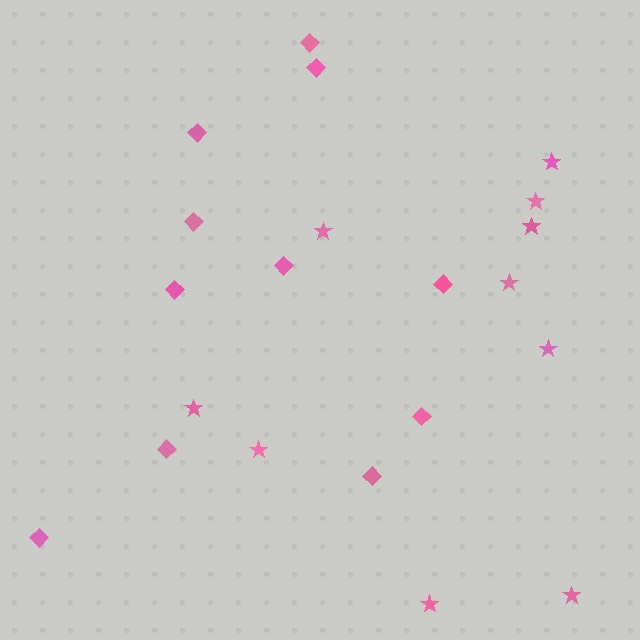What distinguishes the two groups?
There are 2 groups: one group of diamonds (11) and one group of stars (10).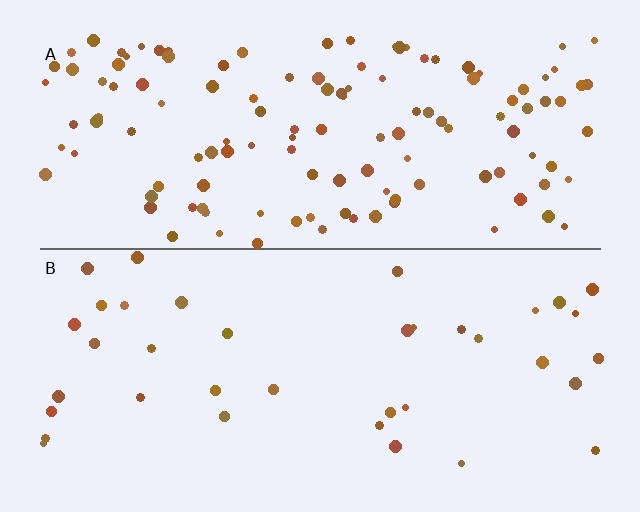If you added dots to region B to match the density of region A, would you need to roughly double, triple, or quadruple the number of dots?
Approximately triple.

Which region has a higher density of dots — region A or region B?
A (the top).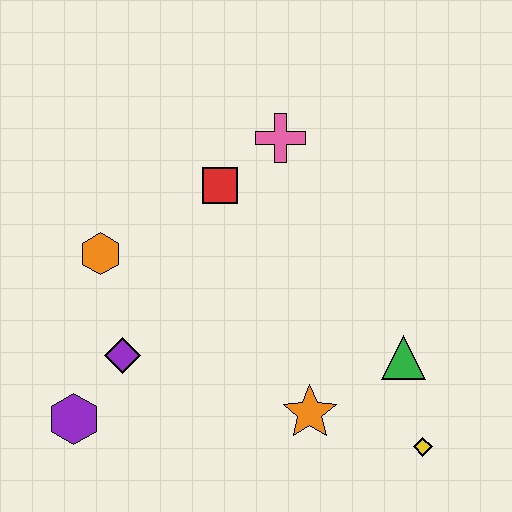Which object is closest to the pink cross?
The red square is closest to the pink cross.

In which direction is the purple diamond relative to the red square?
The purple diamond is below the red square.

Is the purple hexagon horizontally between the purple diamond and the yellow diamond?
No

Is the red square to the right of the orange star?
No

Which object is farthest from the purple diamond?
The yellow diamond is farthest from the purple diamond.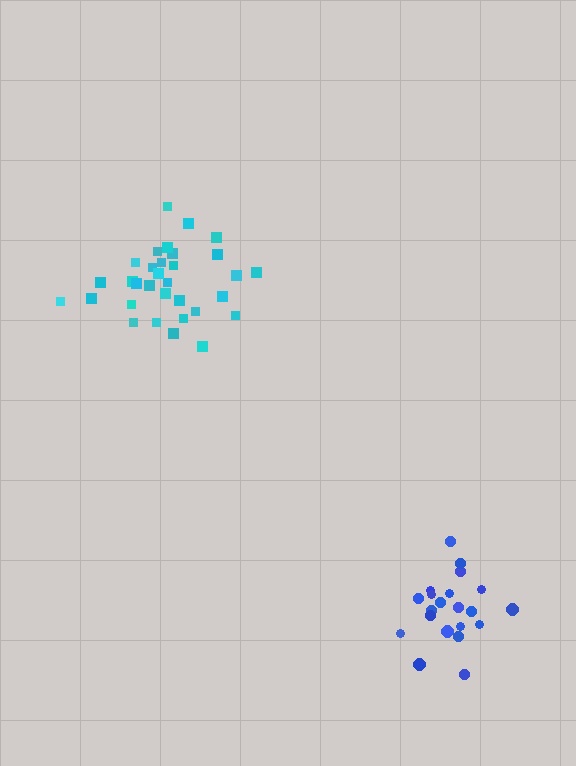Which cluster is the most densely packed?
Cyan.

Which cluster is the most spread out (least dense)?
Blue.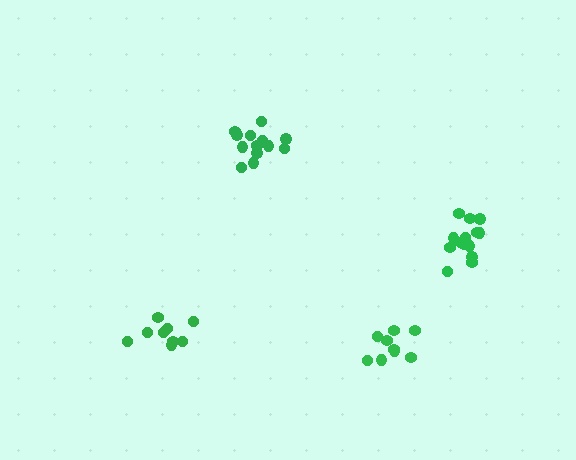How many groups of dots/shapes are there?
There are 4 groups.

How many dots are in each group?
Group 1: 14 dots, Group 2: 9 dots, Group 3: 13 dots, Group 4: 9 dots (45 total).